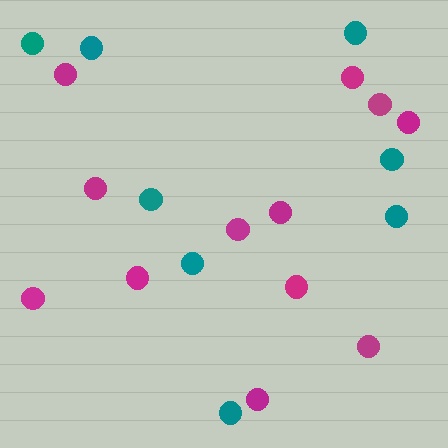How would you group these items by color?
There are 2 groups: one group of magenta circles (12) and one group of teal circles (8).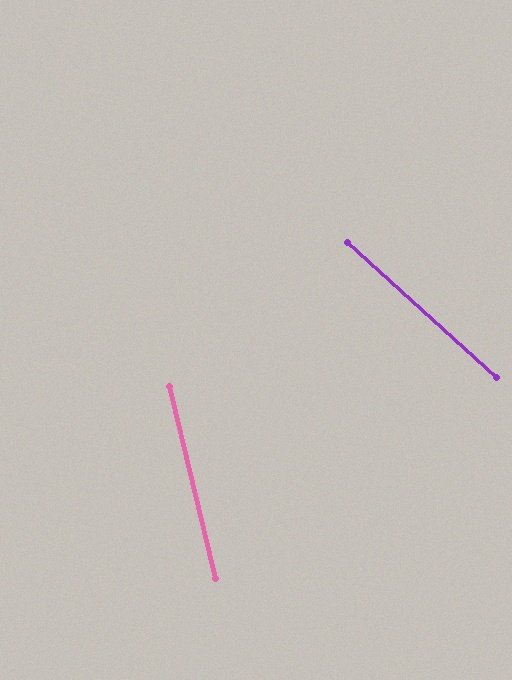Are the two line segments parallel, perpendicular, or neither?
Neither parallel nor perpendicular — they differ by about 34°.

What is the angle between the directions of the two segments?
Approximately 34 degrees.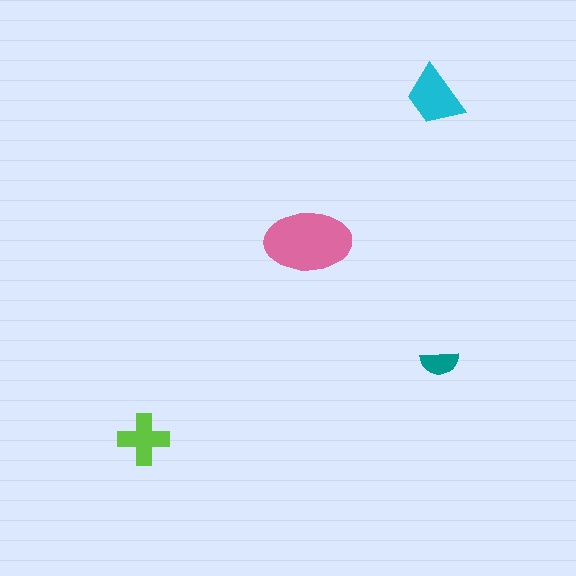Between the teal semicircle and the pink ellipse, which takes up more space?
The pink ellipse.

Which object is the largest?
The pink ellipse.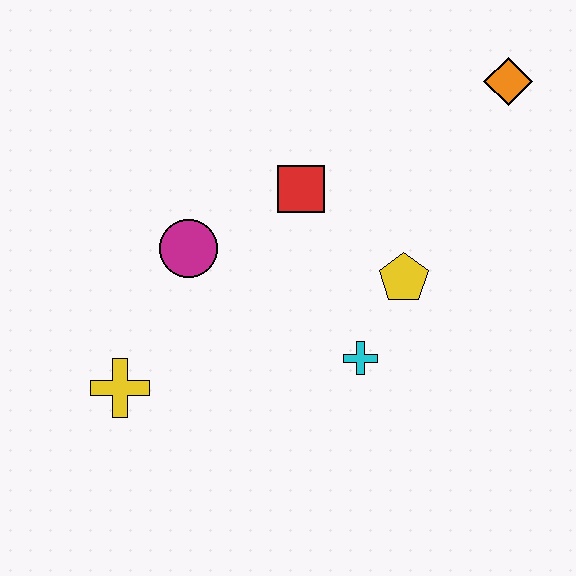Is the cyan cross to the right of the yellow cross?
Yes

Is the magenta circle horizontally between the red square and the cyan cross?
No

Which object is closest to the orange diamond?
The yellow pentagon is closest to the orange diamond.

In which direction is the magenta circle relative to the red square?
The magenta circle is to the left of the red square.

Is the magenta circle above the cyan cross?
Yes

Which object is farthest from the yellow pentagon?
The yellow cross is farthest from the yellow pentagon.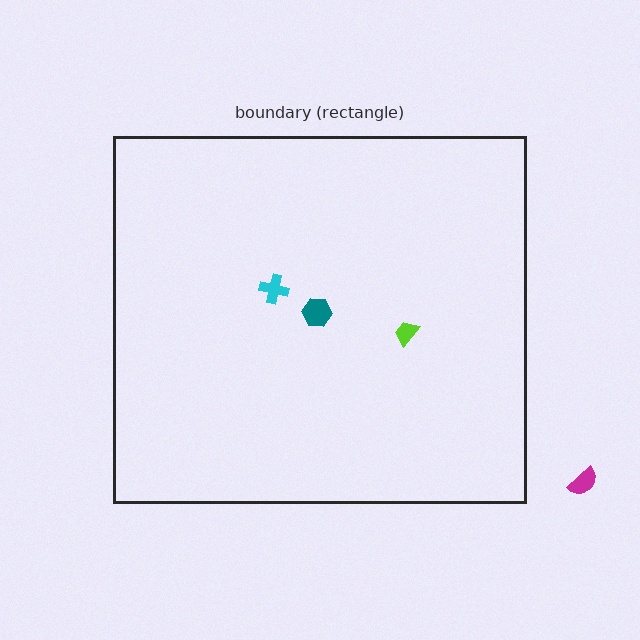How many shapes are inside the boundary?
3 inside, 1 outside.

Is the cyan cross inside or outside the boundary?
Inside.